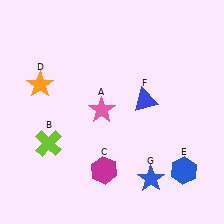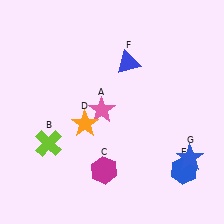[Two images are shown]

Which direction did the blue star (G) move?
The blue star (G) moved right.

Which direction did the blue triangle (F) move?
The blue triangle (F) moved up.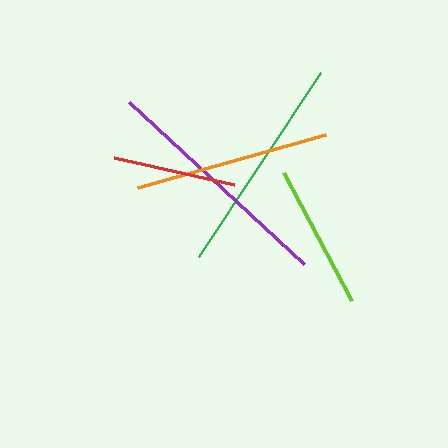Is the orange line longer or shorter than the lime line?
The orange line is longer than the lime line.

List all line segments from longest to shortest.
From longest to shortest: purple, green, orange, lime, red.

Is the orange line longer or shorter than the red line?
The orange line is longer than the red line.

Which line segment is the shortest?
The red line is the shortest at approximately 123 pixels.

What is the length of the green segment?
The green segment is approximately 221 pixels long.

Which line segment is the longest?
The purple line is the longest at approximately 239 pixels.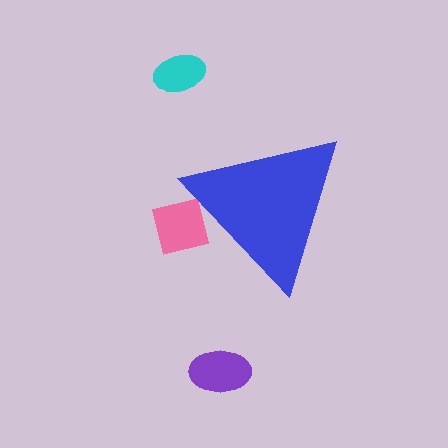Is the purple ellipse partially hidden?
No, the purple ellipse is fully visible.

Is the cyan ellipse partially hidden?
No, the cyan ellipse is fully visible.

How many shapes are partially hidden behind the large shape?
1 shape is partially hidden.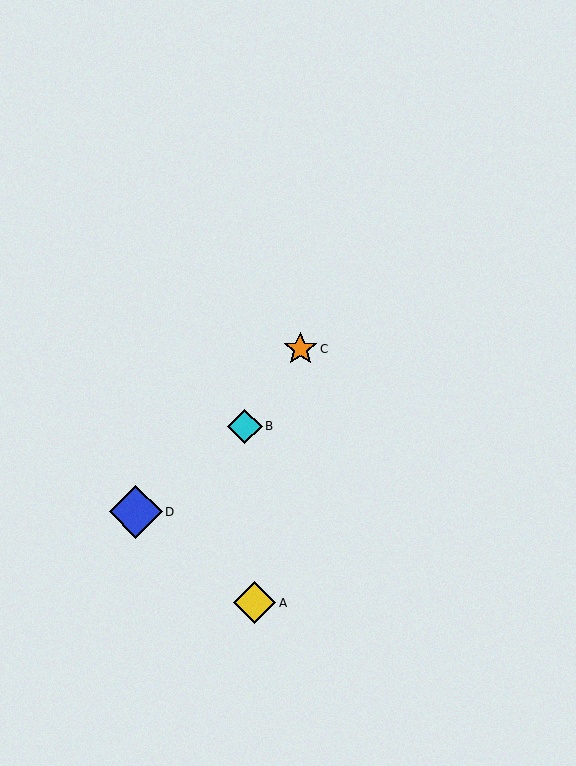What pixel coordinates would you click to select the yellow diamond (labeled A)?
Click at (255, 603) to select the yellow diamond A.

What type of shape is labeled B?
Shape B is a cyan diamond.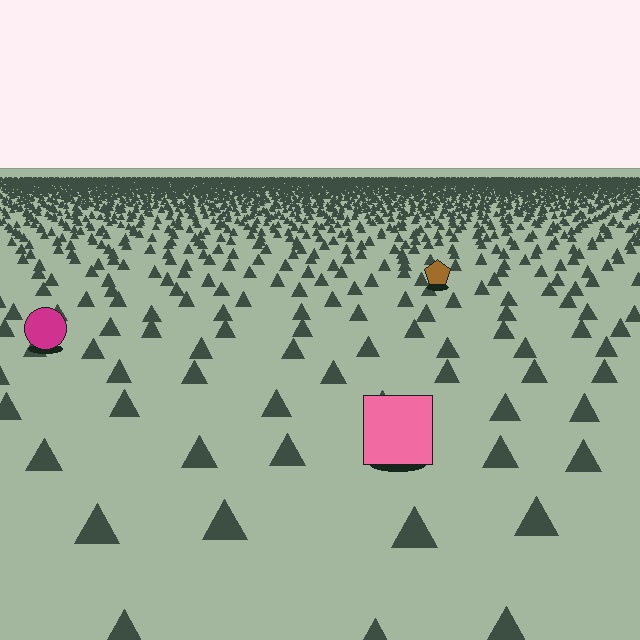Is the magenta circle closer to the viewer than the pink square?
No. The pink square is closer — you can tell from the texture gradient: the ground texture is coarser near it.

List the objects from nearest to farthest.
From nearest to farthest: the pink square, the magenta circle, the brown pentagon.